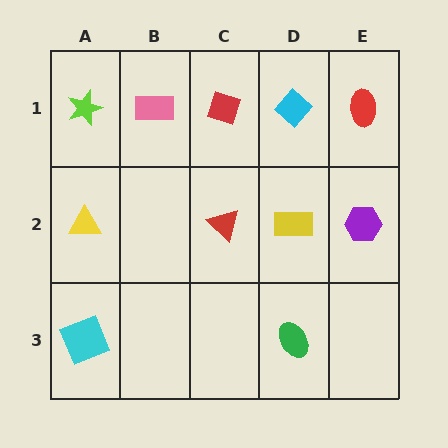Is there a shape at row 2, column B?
No, that cell is empty.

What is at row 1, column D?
A cyan diamond.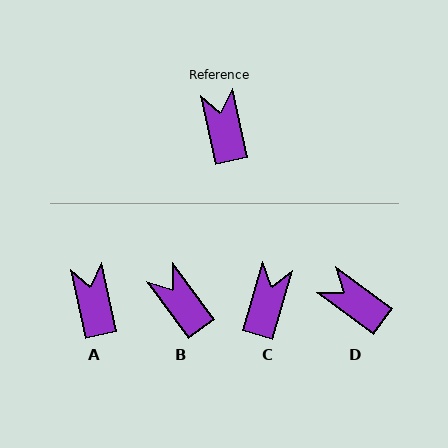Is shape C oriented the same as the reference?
No, it is off by about 29 degrees.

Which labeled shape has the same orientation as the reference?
A.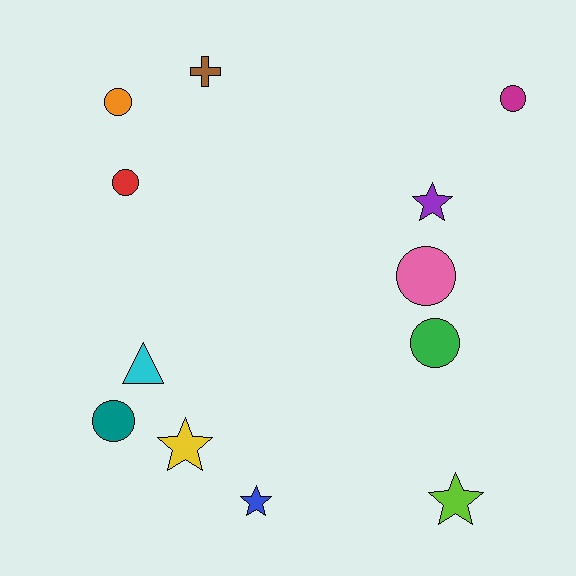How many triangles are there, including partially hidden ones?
There is 1 triangle.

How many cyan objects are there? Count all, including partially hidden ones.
There is 1 cyan object.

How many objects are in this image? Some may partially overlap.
There are 12 objects.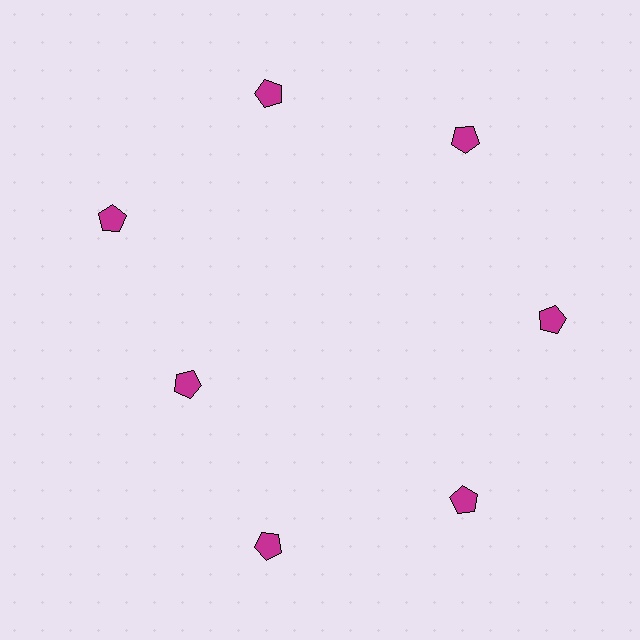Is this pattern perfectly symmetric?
No. The 7 magenta pentagons are arranged in a ring, but one element near the 8 o'clock position is pulled inward toward the center, breaking the 7-fold rotational symmetry.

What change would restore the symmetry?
The symmetry would be restored by moving it outward, back onto the ring so that all 7 pentagons sit at equal angles and equal distance from the center.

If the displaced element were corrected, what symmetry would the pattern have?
It would have 7-fold rotational symmetry — the pattern would map onto itself every 51 degrees.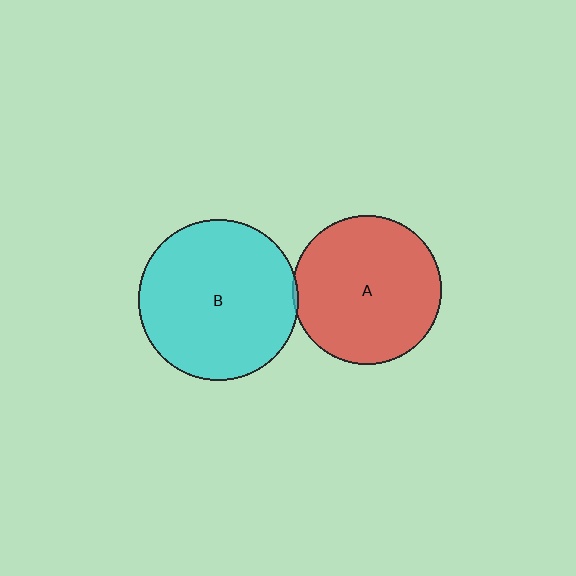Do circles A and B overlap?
Yes.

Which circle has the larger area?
Circle B (cyan).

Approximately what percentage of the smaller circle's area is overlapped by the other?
Approximately 5%.